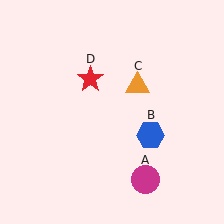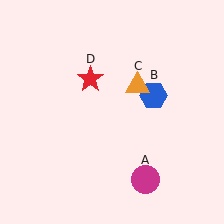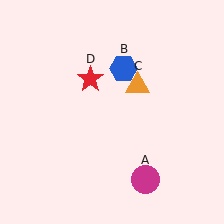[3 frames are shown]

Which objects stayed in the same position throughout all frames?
Magenta circle (object A) and orange triangle (object C) and red star (object D) remained stationary.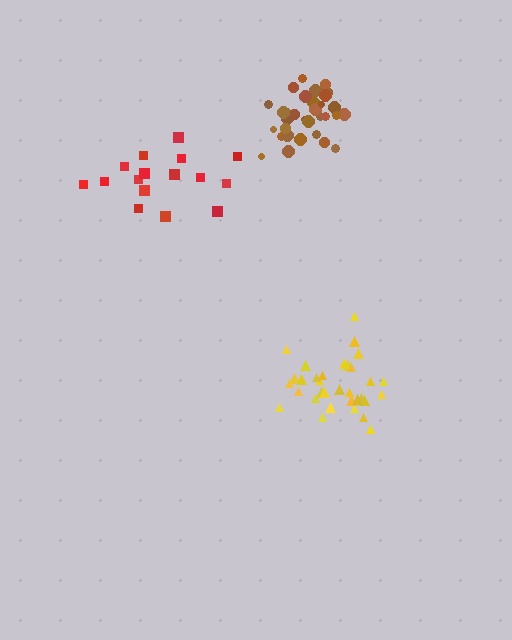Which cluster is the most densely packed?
Brown.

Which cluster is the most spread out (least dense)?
Red.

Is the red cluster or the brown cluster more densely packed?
Brown.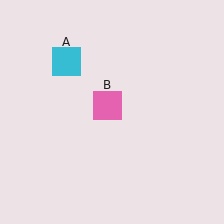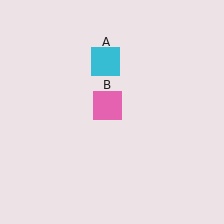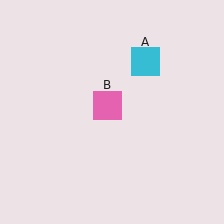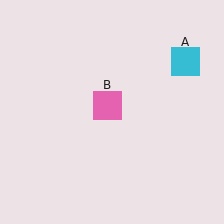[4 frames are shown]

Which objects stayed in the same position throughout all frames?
Pink square (object B) remained stationary.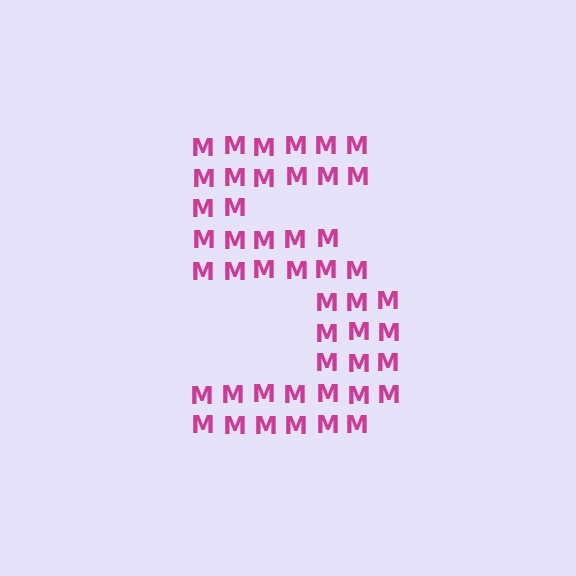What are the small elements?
The small elements are letter M's.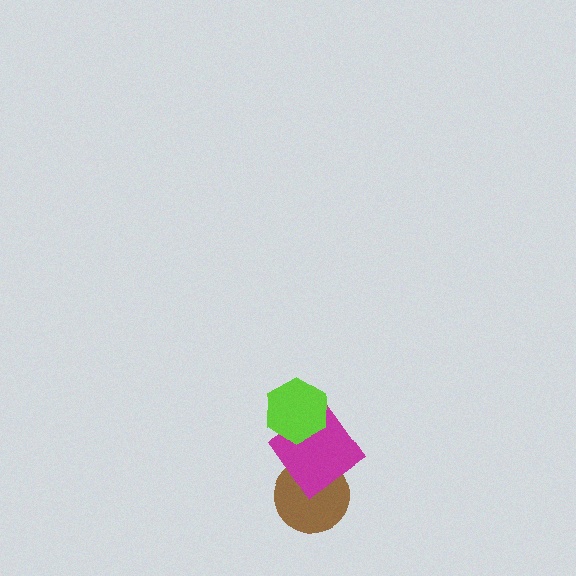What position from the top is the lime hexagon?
The lime hexagon is 1st from the top.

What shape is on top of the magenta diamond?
The lime hexagon is on top of the magenta diamond.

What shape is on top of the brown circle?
The magenta diamond is on top of the brown circle.